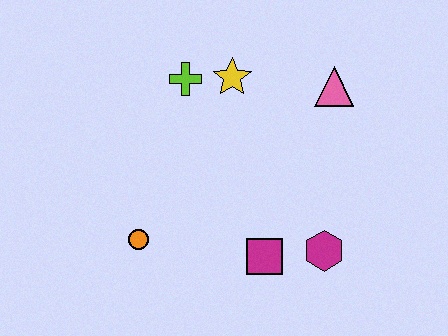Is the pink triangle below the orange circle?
No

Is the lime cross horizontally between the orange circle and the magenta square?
Yes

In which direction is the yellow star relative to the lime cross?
The yellow star is to the right of the lime cross.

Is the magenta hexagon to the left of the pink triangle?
Yes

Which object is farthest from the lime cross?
The magenta hexagon is farthest from the lime cross.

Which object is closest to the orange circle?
The magenta square is closest to the orange circle.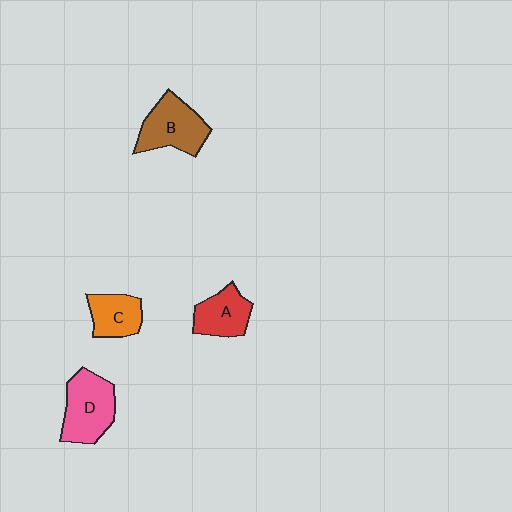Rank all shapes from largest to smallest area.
From largest to smallest: D (pink), B (brown), A (red), C (orange).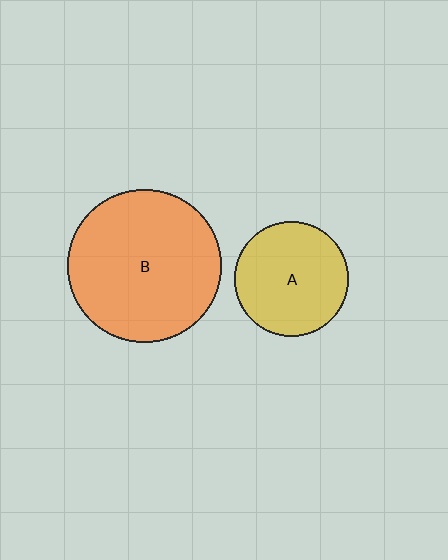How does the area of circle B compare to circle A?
Approximately 1.8 times.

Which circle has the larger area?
Circle B (orange).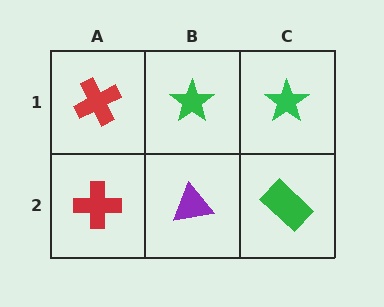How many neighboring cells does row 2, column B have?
3.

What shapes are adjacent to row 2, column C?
A green star (row 1, column C), a purple triangle (row 2, column B).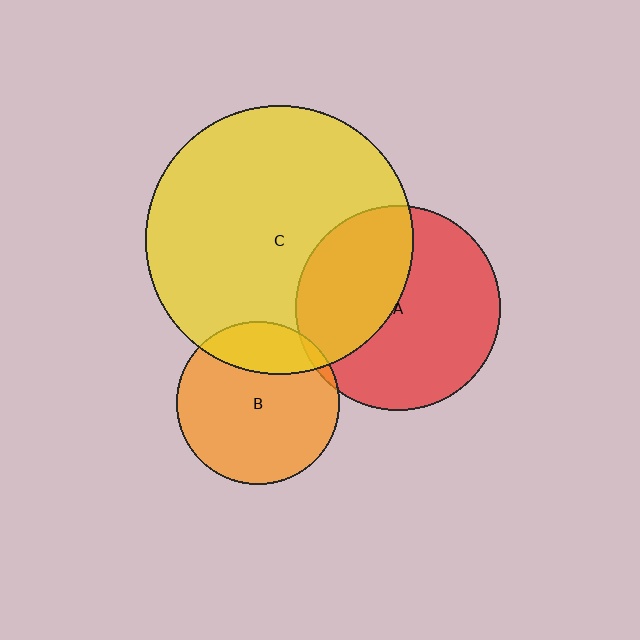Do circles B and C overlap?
Yes.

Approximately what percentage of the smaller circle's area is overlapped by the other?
Approximately 25%.